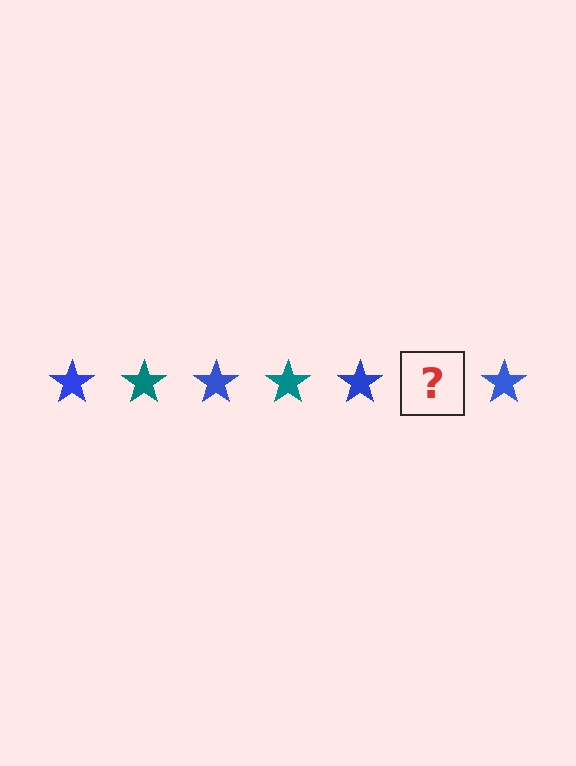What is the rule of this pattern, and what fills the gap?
The rule is that the pattern cycles through blue, teal stars. The gap should be filled with a teal star.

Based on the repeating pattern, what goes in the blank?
The blank should be a teal star.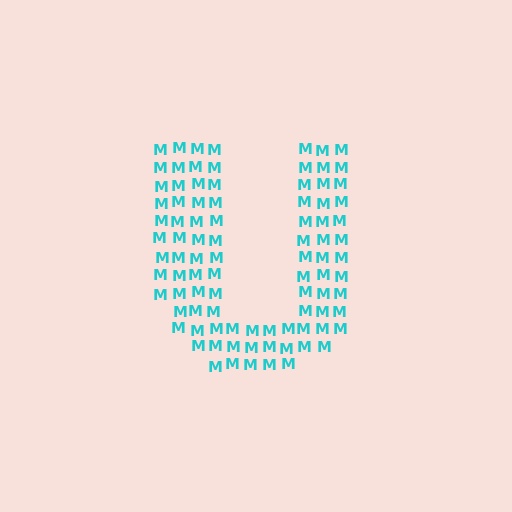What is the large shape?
The large shape is the letter U.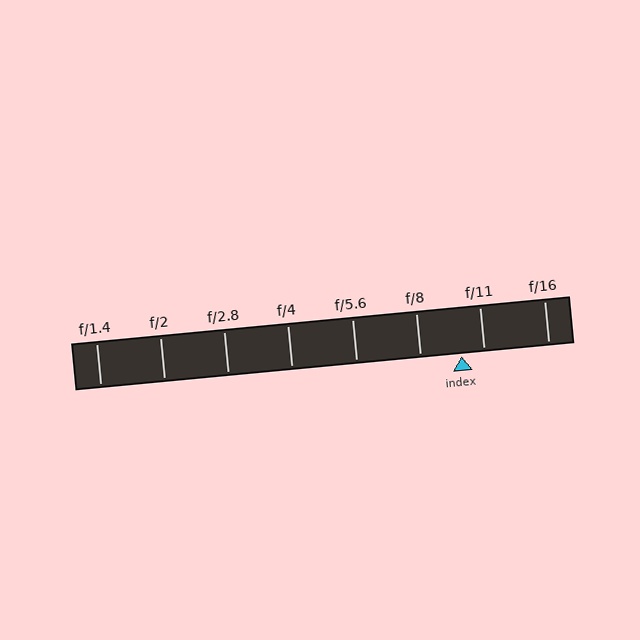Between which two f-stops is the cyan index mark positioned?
The index mark is between f/8 and f/11.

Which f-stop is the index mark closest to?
The index mark is closest to f/11.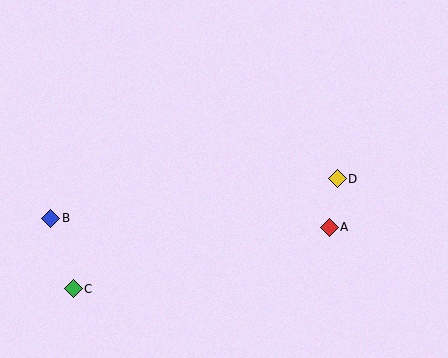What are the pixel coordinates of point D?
Point D is at (337, 179).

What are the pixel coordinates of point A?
Point A is at (329, 227).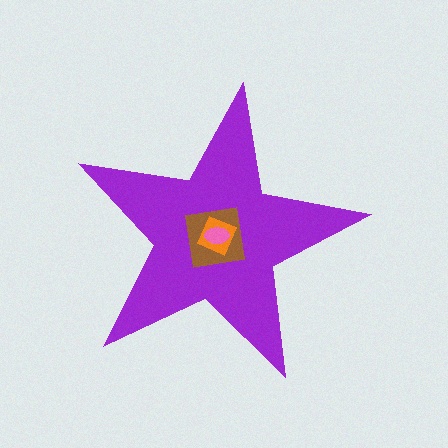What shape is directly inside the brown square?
The orange diamond.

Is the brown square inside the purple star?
Yes.